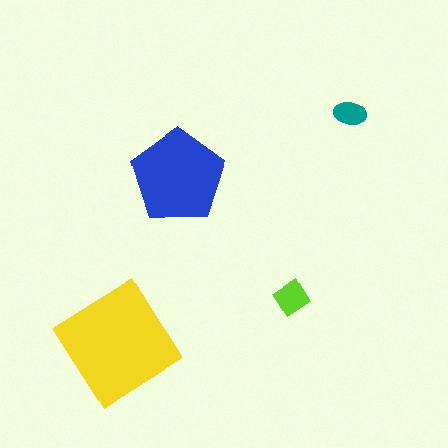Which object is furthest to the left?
The yellow diamond is leftmost.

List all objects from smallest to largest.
The teal ellipse, the lime diamond, the blue pentagon, the yellow diamond.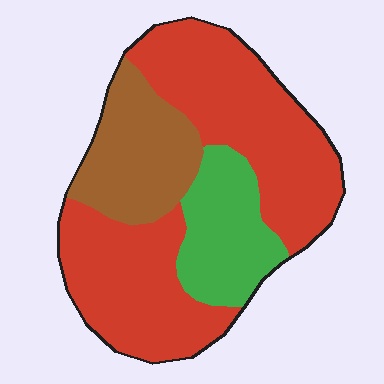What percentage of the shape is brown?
Brown covers about 20% of the shape.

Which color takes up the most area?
Red, at roughly 60%.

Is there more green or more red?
Red.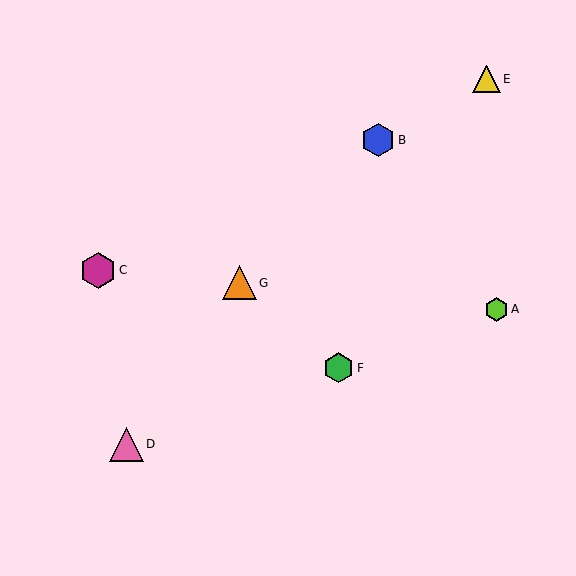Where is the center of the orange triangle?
The center of the orange triangle is at (239, 283).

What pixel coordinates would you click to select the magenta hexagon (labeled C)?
Click at (98, 270) to select the magenta hexagon C.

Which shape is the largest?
The magenta hexagon (labeled C) is the largest.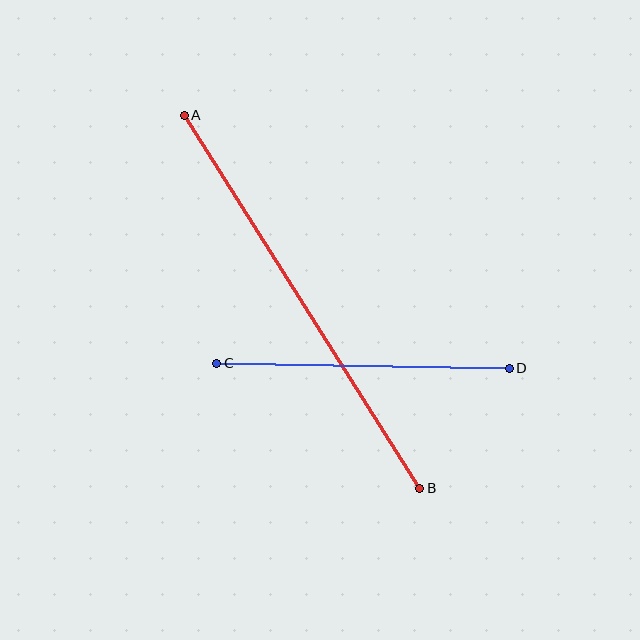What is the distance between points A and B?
The distance is approximately 441 pixels.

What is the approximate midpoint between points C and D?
The midpoint is at approximately (363, 366) pixels.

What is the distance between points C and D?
The distance is approximately 292 pixels.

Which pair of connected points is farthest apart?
Points A and B are farthest apart.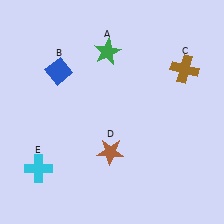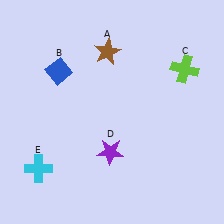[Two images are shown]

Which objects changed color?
A changed from green to brown. C changed from brown to lime. D changed from brown to purple.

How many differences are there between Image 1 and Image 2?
There are 3 differences between the two images.